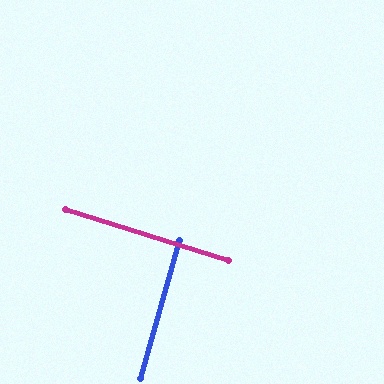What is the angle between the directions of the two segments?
Approximately 88 degrees.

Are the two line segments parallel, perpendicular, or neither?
Perpendicular — they meet at approximately 88°.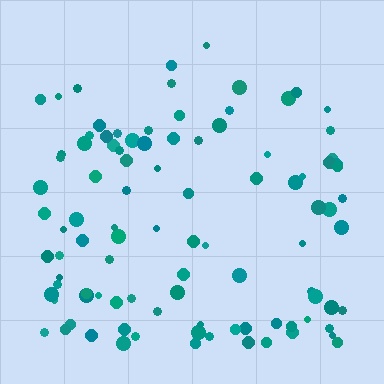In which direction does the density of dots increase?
From top to bottom, with the bottom side densest.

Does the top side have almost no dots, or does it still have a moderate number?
Still a moderate number, just noticeably fewer than the bottom.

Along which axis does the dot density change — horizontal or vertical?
Vertical.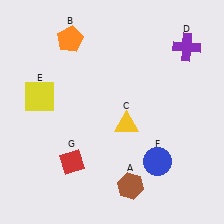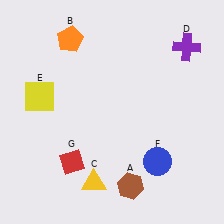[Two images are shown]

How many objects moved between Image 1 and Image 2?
1 object moved between the two images.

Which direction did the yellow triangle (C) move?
The yellow triangle (C) moved down.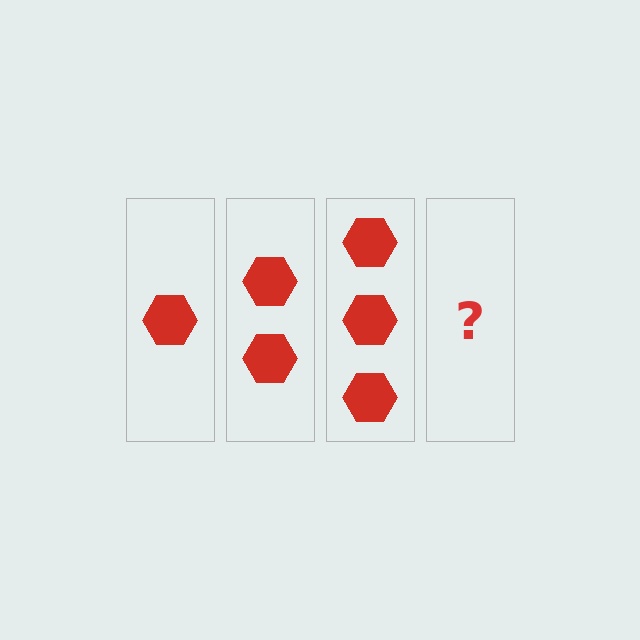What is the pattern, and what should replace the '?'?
The pattern is that each step adds one more hexagon. The '?' should be 4 hexagons.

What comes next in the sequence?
The next element should be 4 hexagons.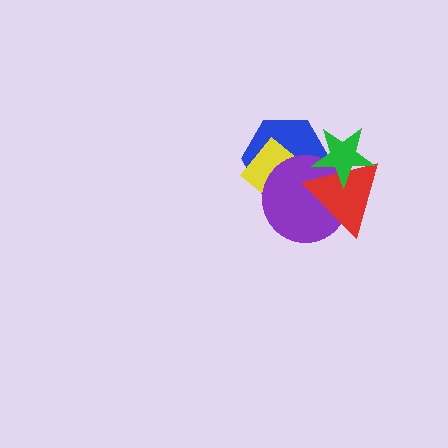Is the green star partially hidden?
No, no other shape covers it.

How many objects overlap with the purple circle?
4 objects overlap with the purple circle.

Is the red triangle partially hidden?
Yes, it is partially covered by another shape.